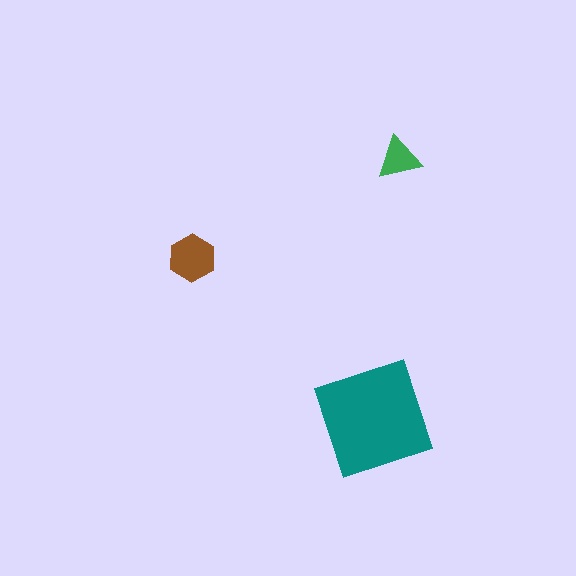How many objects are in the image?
There are 3 objects in the image.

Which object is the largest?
The teal square.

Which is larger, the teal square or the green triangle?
The teal square.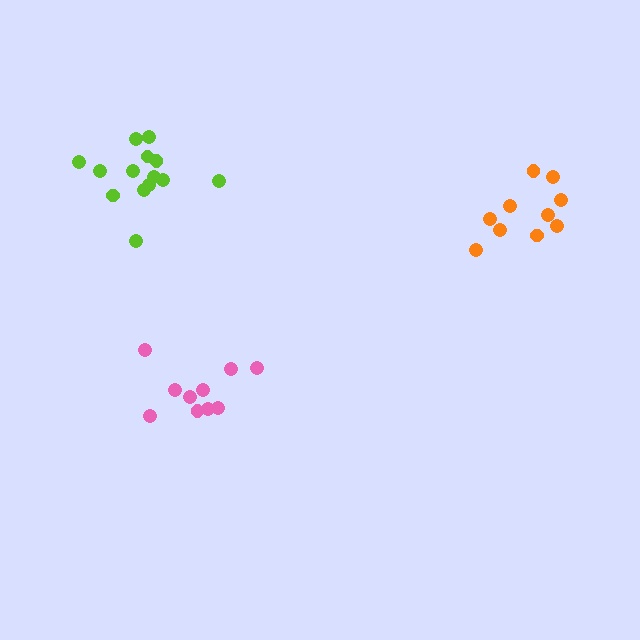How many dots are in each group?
Group 1: 10 dots, Group 2: 14 dots, Group 3: 10 dots (34 total).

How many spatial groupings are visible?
There are 3 spatial groupings.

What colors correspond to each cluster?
The clusters are colored: pink, lime, orange.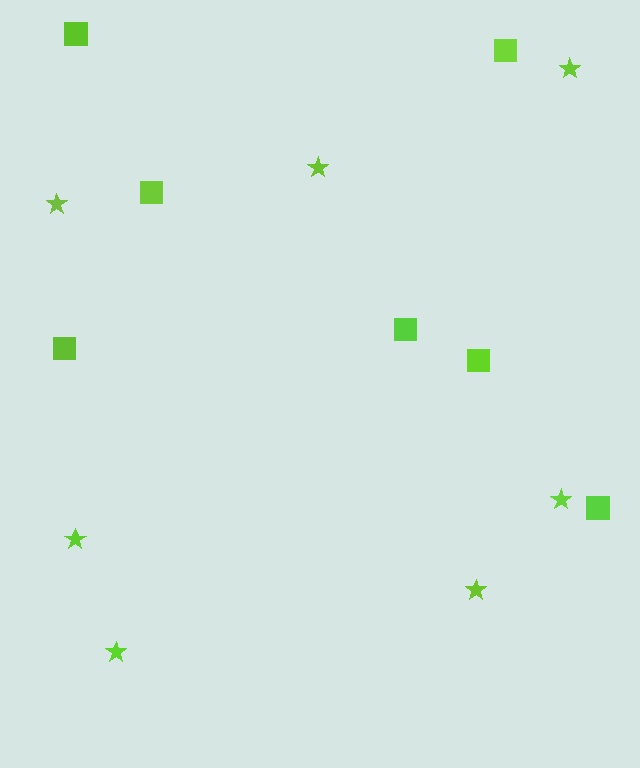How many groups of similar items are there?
There are 2 groups: one group of stars (7) and one group of squares (7).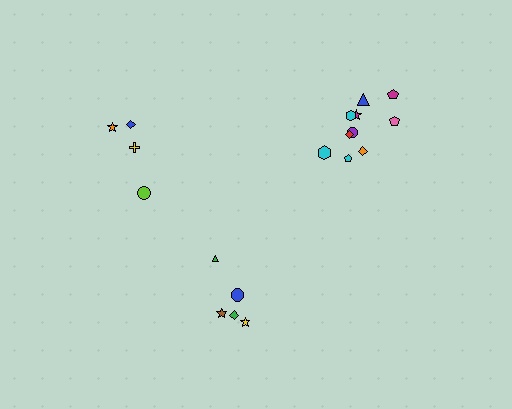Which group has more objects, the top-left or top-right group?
The top-right group.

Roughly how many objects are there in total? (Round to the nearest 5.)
Roughly 20 objects in total.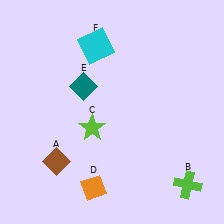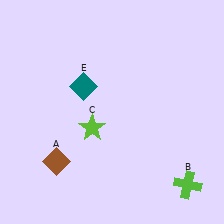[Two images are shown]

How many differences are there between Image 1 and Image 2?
There are 2 differences between the two images.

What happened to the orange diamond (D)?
The orange diamond (D) was removed in Image 2. It was in the bottom-left area of Image 1.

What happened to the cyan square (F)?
The cyan square (F) was removed in Image 2. It was in the top-left area of Image 1.